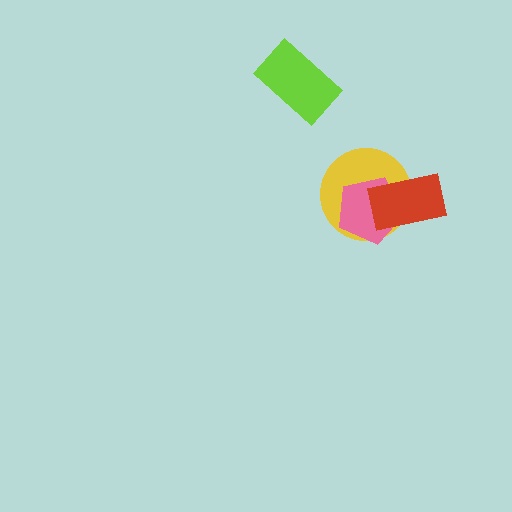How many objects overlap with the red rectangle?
2 objects overlap with the red rectangle.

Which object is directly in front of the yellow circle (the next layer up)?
The pink pentagon is directly in front of the yellow circle.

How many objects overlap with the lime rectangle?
0 objects overlap with the lime rectangle.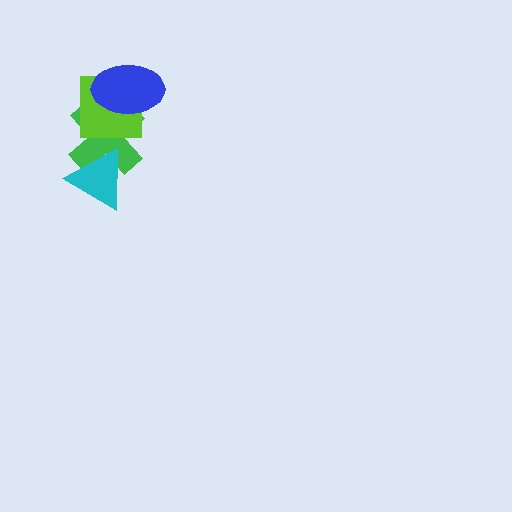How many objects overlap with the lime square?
2 objects overlap with the lime square.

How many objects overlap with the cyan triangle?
1 object overlaps with the cyan triangle.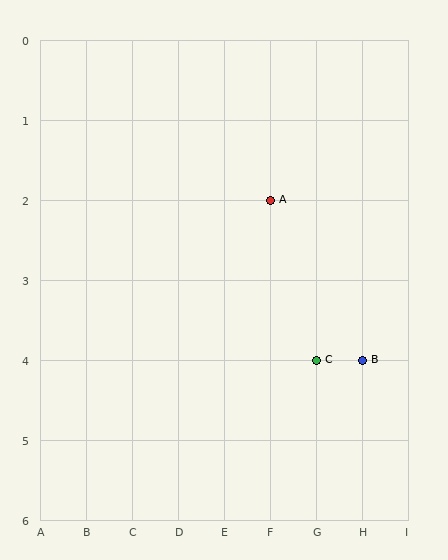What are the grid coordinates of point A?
Point A is at grid coordinates (F, 2).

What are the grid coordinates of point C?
Point C is at grid coordinates (G, 4).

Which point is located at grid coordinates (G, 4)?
Point C is at (G, 4).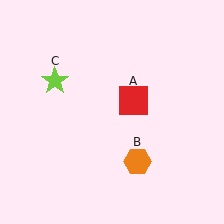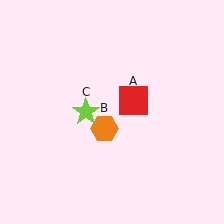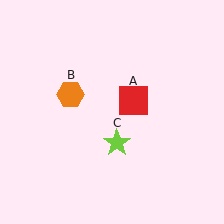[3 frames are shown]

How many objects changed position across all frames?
2 objects changed position: orange hexagon (object B), lime star (object C).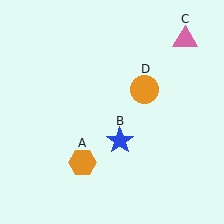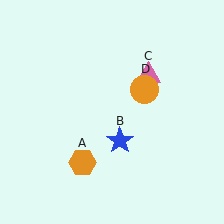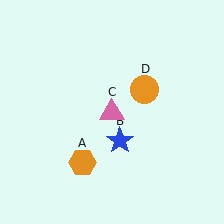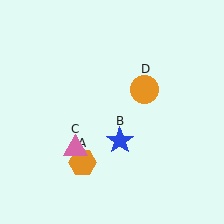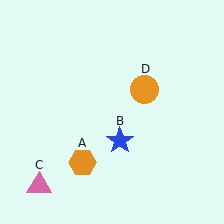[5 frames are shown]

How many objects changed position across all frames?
1 object changed position: pink triangle (object C).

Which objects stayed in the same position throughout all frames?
Orange hexagon (object A) and blue star (object B) and orange circle (object D) remained stationary.